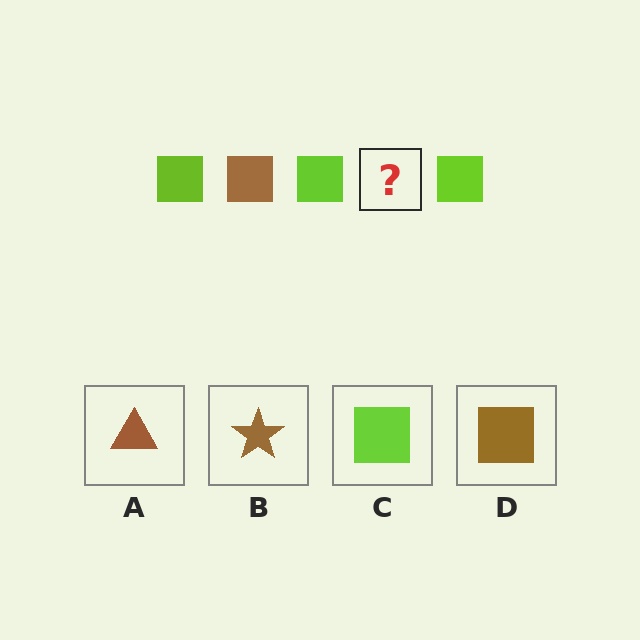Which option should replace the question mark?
Option D.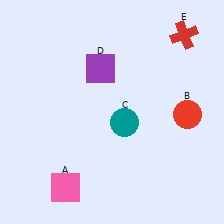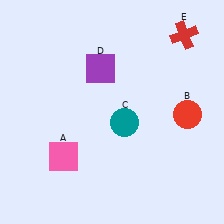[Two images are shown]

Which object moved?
The pink square (A) moved up.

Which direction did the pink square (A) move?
The pink square (A) moved up.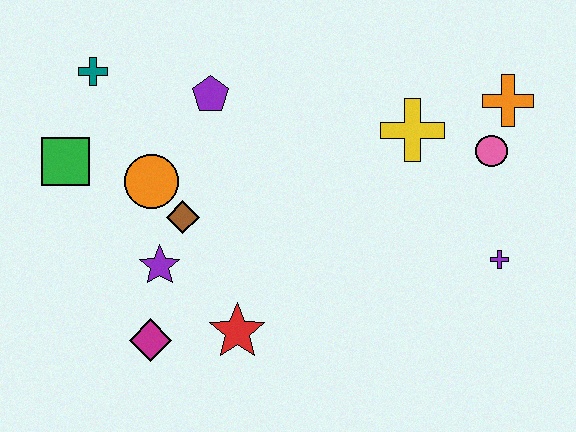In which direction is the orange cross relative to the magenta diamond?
The orange cross is to the right of the magenta diamond.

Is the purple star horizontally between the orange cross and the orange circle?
Yes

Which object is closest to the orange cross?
The pink circle is closest to the orange cross.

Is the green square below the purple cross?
No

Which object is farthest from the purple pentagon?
The purple cross is farthest from the purple pentagon.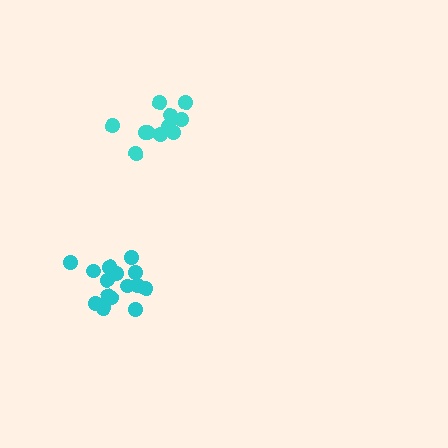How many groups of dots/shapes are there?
There are 2 groups.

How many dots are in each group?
Group 1: 11 dots, Group 2: 15 dots (26 total).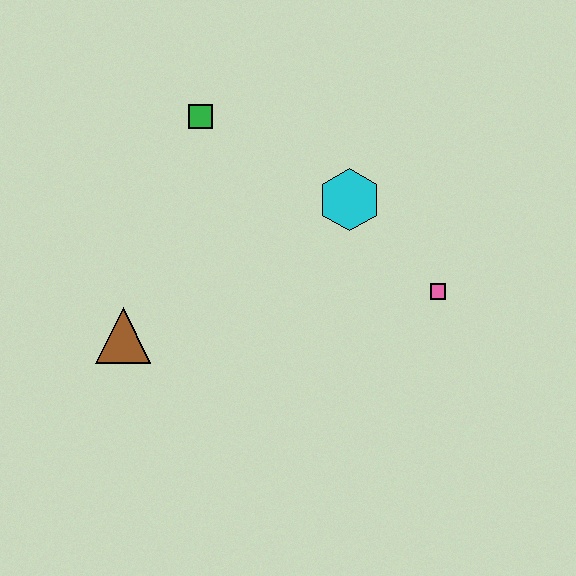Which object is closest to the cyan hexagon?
The pink square is closest to the cyan hexagon.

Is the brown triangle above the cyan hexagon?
No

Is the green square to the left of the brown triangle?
No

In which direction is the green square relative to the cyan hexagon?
The green square is to the left of the cyan hexagon.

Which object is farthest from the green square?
The pink square is farthest from the green square.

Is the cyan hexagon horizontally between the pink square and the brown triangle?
Yes